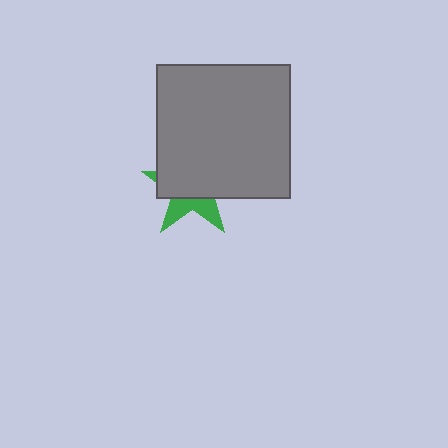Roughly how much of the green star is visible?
A small part of it is visible (roughly 34%).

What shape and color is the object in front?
The object in front is a gray square.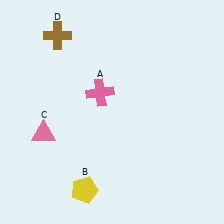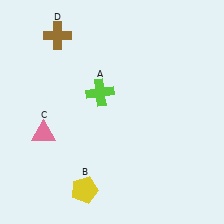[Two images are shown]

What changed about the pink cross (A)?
In Image 1, A is pink. In Image 2, it changed to lime.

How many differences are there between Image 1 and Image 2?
There is 1 difference between the two images.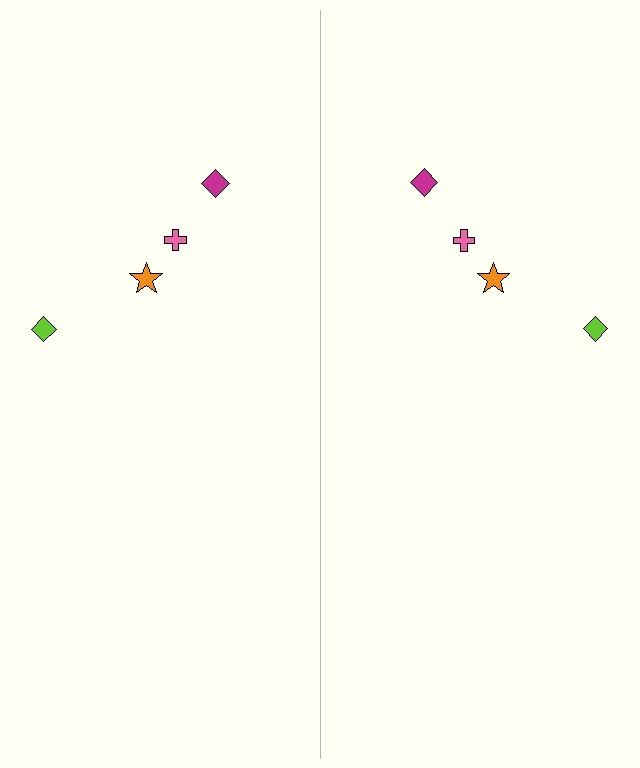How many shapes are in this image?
There are 8 shapes in this image.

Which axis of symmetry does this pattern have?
The pattern has a vertical axis of symmetry running through the center of the image.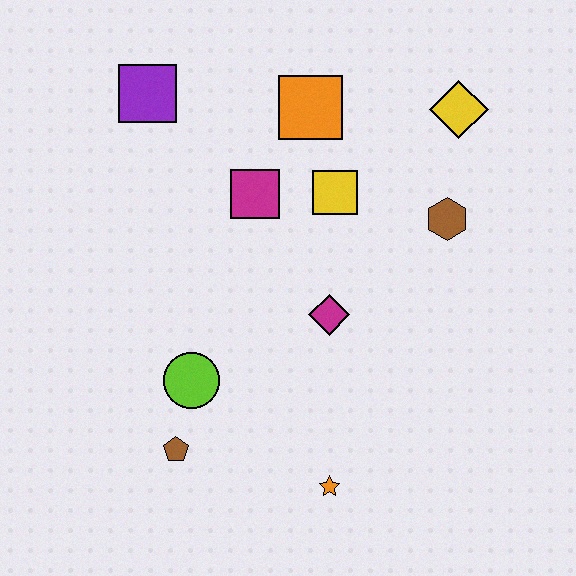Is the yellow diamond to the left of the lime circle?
No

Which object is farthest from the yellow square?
The brown pentagon is farthest from the yellow square.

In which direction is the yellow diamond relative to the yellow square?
The yellow diamond is to the right of the yellow square.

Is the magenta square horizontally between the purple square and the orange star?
Yes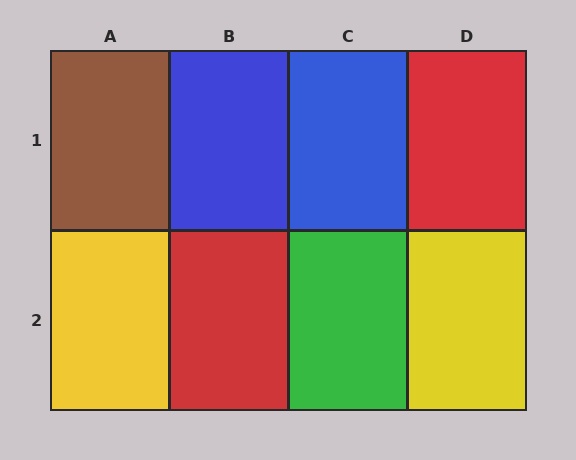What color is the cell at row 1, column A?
Brown.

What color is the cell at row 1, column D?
Red.